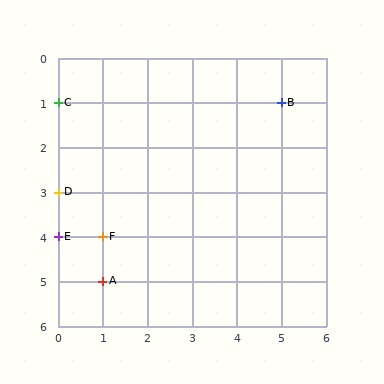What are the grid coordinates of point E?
Point E is at grid coordinates (0, 4).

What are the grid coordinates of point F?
Point F is at grid coordinates (1, 4).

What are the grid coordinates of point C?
Point C is at grid coordinates (0, 1).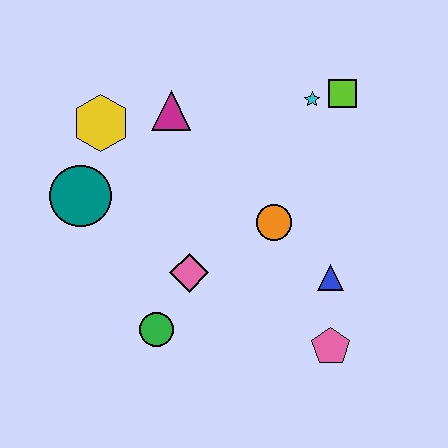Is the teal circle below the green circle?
No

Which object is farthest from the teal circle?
The pink pentagon is farthest from the teal circle.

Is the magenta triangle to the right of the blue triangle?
No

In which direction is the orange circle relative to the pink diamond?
The orange circle is to the right of the pink diamond.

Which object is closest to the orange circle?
The blue triangle is closest to the orange circle.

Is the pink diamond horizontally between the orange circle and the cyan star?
No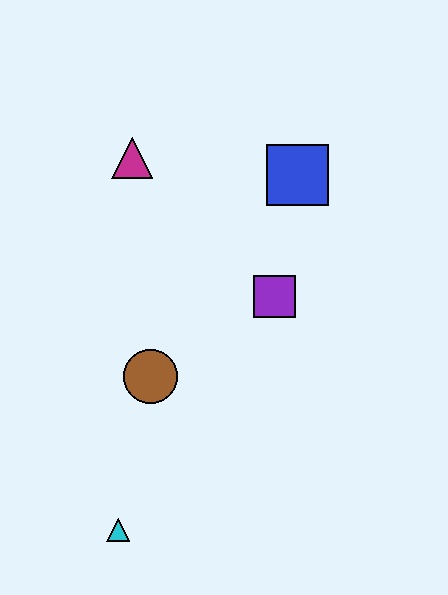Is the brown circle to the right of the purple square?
No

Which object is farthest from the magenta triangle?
The cyan triangle is farthest from the magenta triangle.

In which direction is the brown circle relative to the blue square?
The brown circle is below the blue square.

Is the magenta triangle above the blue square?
Yes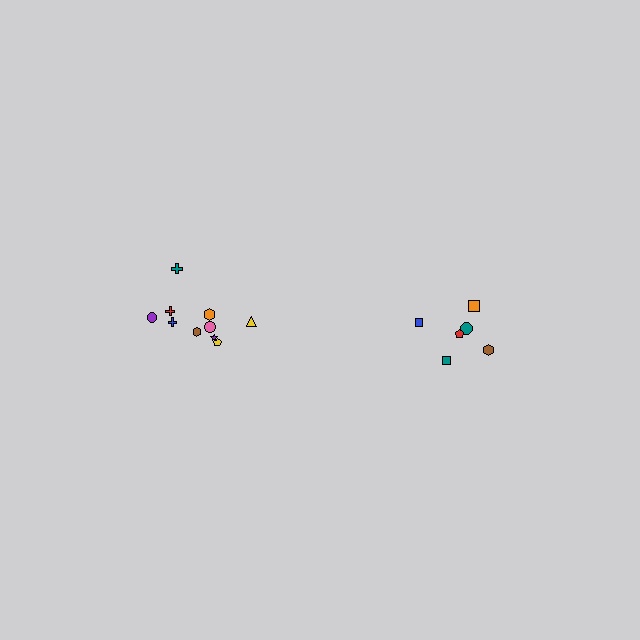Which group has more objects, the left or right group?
The left group.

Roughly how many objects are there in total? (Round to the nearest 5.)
Roughly 15 objects in total.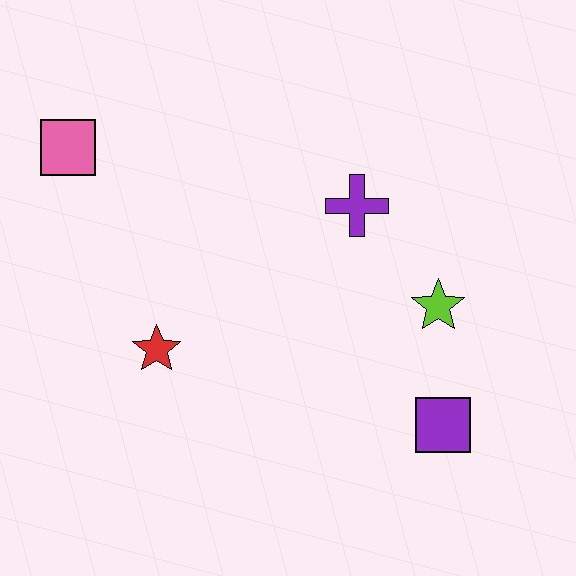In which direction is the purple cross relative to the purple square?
The purple cross is above the purple square.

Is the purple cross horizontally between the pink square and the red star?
No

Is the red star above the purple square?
Yes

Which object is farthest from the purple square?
The pink square is farthest from the purple square.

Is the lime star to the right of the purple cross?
Yes